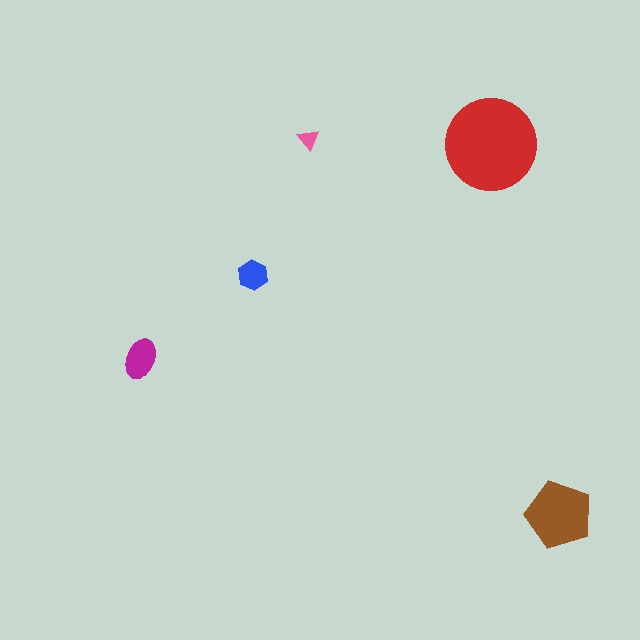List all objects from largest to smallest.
The red circle, the brown pentagon, the magenta ellipse, the blue hexagon, the pink triangle.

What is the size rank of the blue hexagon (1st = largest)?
4th.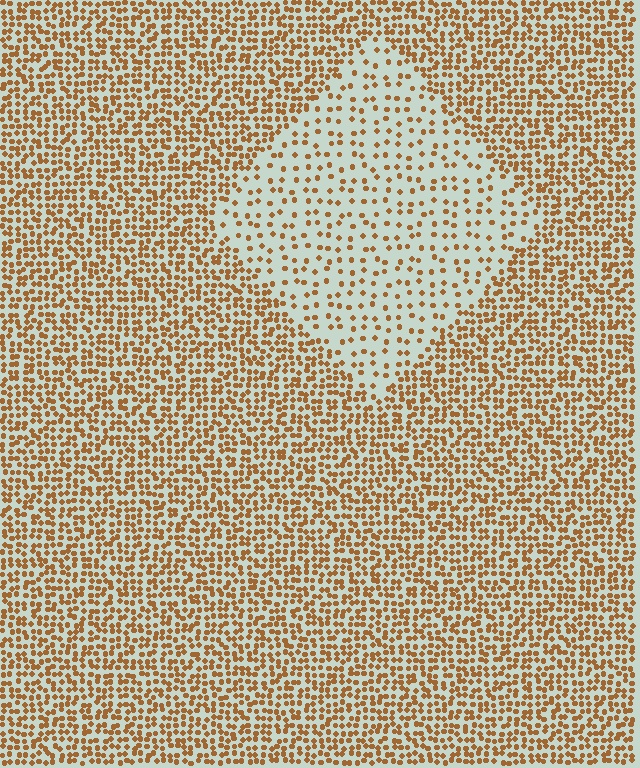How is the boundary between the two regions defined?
The boundary is defined by a change in element density (approximately 2.6x ratio). All elements are the same color, size, and shape.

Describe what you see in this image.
The image contains small brown elements arranged at two different densities. A diamond-shaped region is visible where the elements are less densely packed than the surrounding area.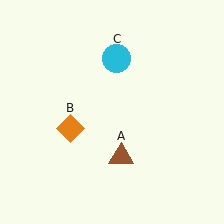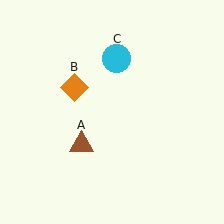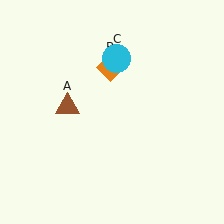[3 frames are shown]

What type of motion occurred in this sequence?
The brown triangle (object A), orange diamond (object B) rotated clockwise around the center of the scene.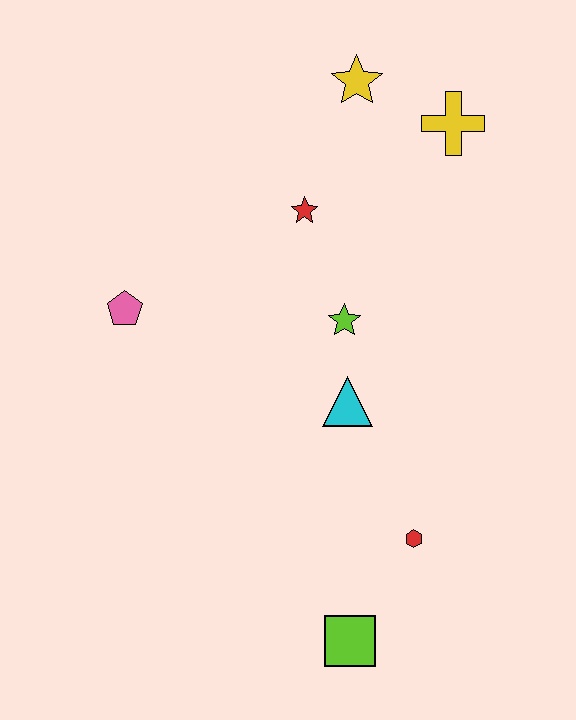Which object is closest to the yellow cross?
The yellow star is closest to the yellow cross.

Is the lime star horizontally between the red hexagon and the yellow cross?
No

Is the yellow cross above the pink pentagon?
Yes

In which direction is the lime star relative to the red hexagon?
The lime star is above the red hexagon.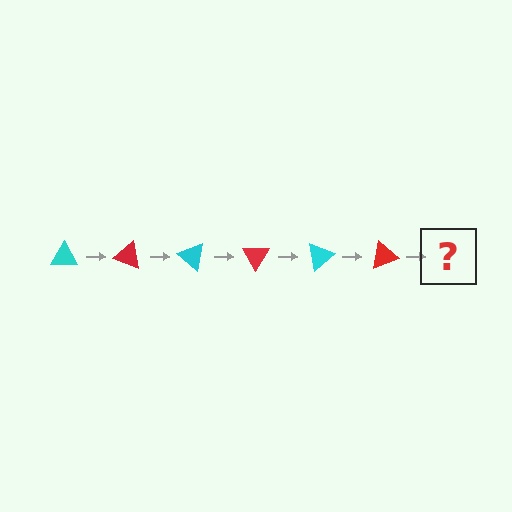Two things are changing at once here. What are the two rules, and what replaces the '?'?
The two rules are that it rotates 20 degrees each step and the color cycles through cyan and red. The '?' should be a cyan triangle, rotated 120 degrees from the start.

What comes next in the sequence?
The next element should be a cyan triangle, rotated 120 degrees from the start.